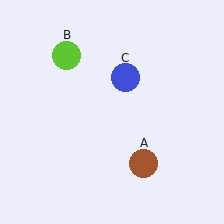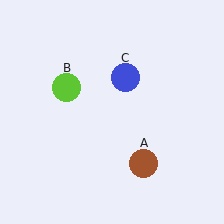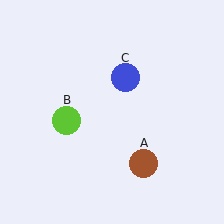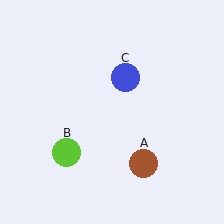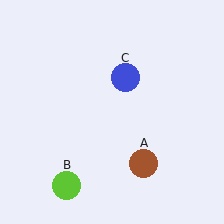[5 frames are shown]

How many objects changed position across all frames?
1 object changed position: lime circle (object B).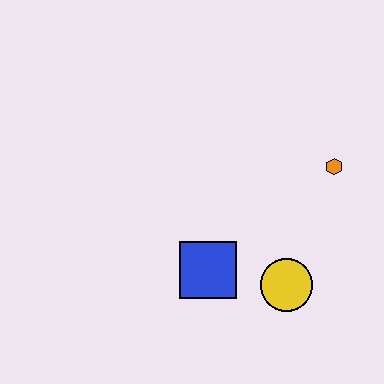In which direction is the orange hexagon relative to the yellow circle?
The orange hexagon is above the yellow circle.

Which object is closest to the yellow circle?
The blue square is closest to the yellow circle.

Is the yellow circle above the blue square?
No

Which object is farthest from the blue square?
The orange hexagon is farthest from the blue square.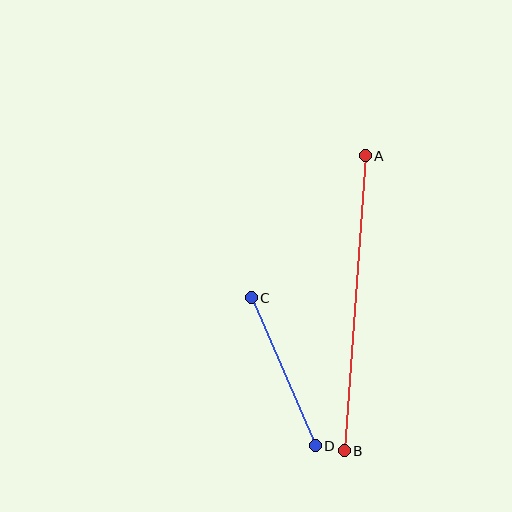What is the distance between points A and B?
The distance is approximately 296 pixels.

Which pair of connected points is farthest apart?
Points A and B are farthest apart.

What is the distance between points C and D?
The distance is approximately 161 pixels.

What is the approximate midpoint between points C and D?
The midpoint is at approximately (283, 372) pixels.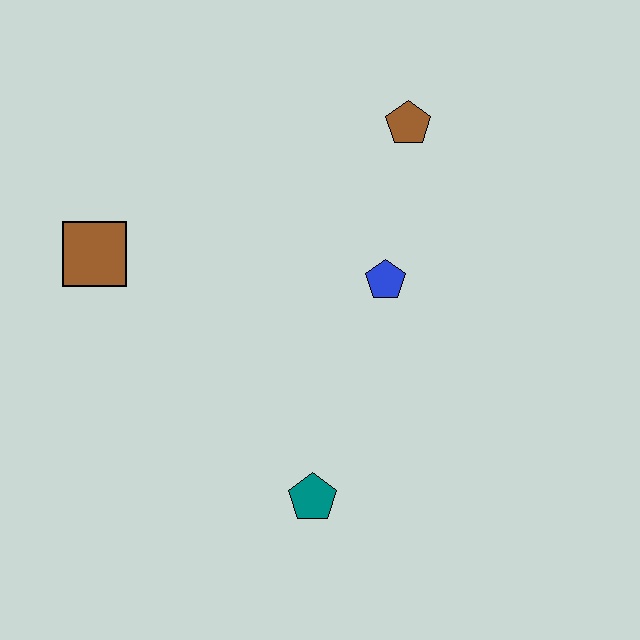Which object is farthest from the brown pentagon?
The teal pentagon is farthest from the brown pentagon.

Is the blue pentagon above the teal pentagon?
Yes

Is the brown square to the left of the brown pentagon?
Yes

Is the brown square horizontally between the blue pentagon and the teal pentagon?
No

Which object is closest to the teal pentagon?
The blue pentagon is closest to the teal pentagon.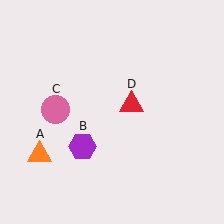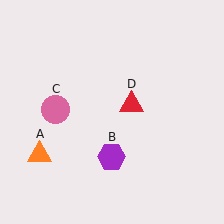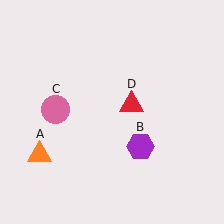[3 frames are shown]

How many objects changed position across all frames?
1 object changed position: purple hexagon (object B).